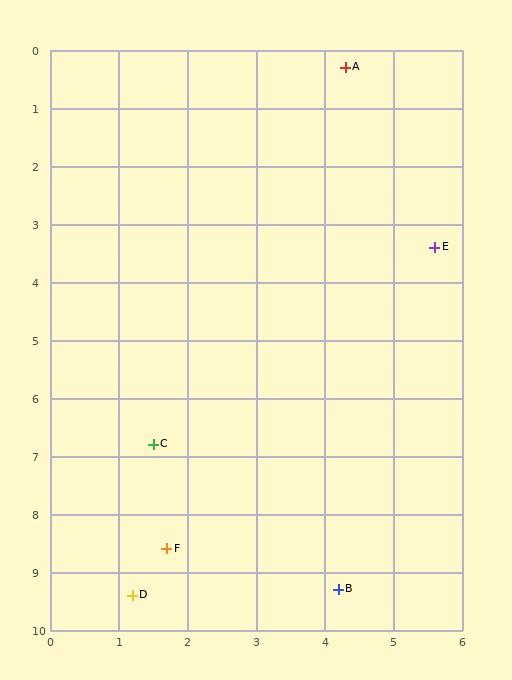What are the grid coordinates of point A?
Point A is at approximately (4.3, 0.3).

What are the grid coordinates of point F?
Point F is at approximately (1.7, 8.6).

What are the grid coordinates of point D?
Point D is at approximately (1.2, 9.4).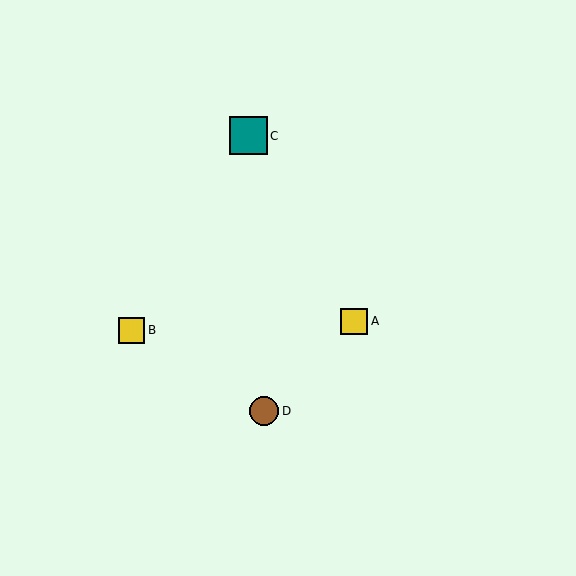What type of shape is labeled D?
Shape D is a brown circle.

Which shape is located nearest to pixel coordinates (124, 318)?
The yellow square (labeled B) at (132, 330) is nearest to that location.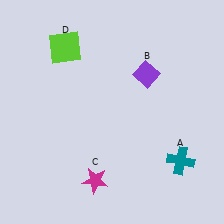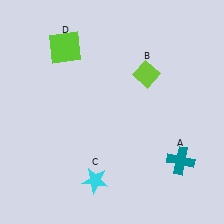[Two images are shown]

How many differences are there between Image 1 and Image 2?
There are 2 differences between the two images.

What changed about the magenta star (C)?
In Image 1, C is magenta. In Image 2, it changed to cyan.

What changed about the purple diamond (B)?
In Image 1, B is purple. In Image 2, it changed to lime.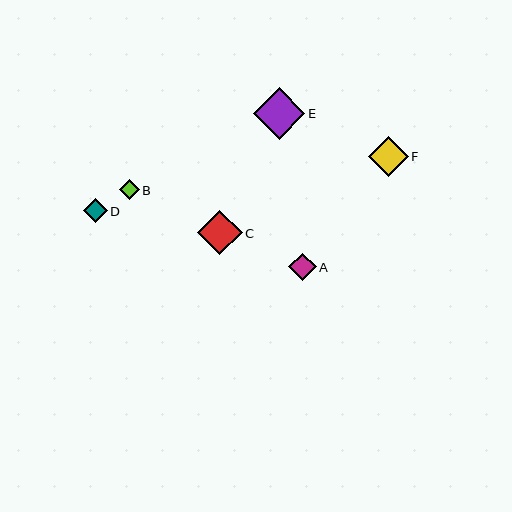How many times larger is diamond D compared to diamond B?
Diamond D is approximately 1.2 times the size of diamond B.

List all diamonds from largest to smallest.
From largest to smallest: E, C, F, A, D, B.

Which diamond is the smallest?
Diamond B is the smallest with a size of approximately 20 pixels.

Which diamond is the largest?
Diamond E is the largest with a size of approximately 52 pixels.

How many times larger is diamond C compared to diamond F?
Diamond C is approximately 1.1 times the size of diamond F.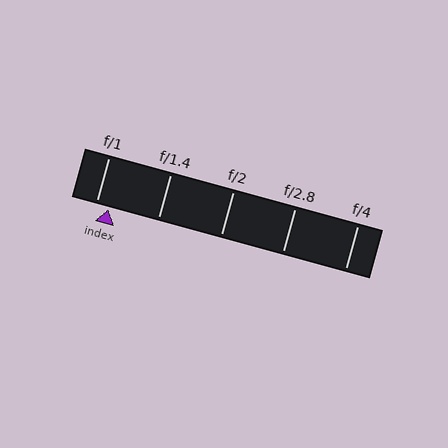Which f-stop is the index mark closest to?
The index mark is closest to f/1.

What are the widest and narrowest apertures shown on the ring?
The widest aperture shown is f/1 and the narrowest is f/4.